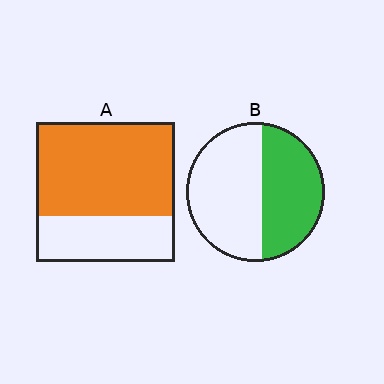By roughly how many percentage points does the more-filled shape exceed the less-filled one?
By roughly 25 percentage points (A over B).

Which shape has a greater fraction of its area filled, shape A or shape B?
Shape A.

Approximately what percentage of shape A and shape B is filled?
A is approximately 65% and B is approximately 45%.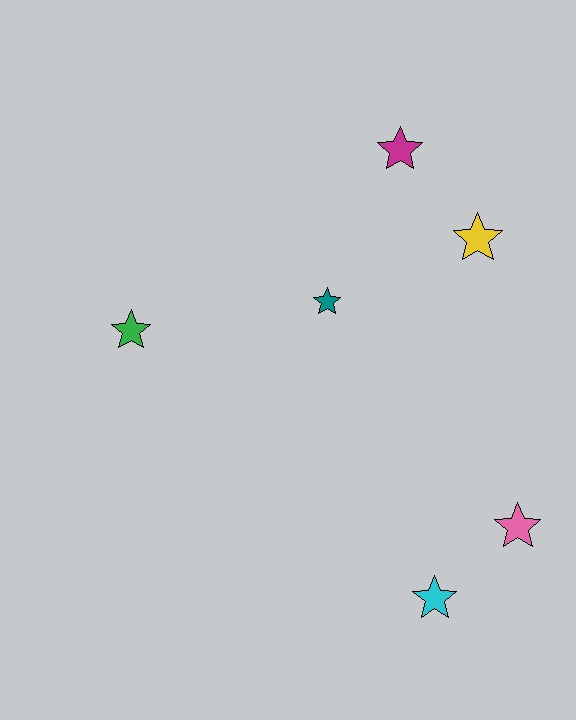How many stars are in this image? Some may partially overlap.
There are 6 stars.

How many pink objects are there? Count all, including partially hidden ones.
There is 1 pink object.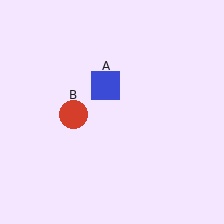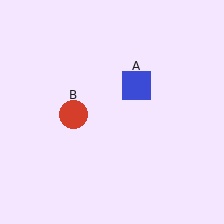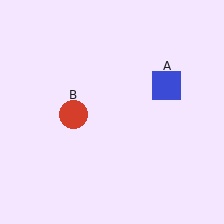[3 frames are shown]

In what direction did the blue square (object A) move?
The blue square (object A) moved right.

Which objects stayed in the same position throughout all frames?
Red circle (object B) remained stationary.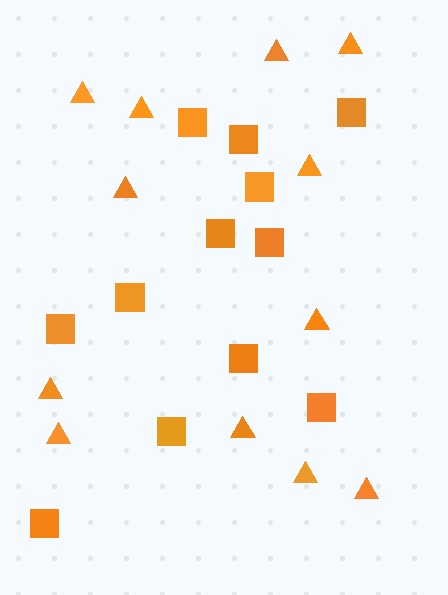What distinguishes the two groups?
There are 2 groups: one group of triangles (12) and one group of squares (12).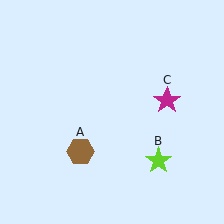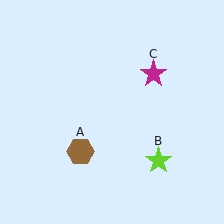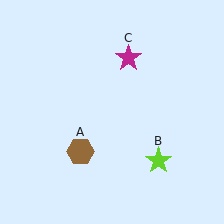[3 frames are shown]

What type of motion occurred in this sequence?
The magenta star (object C) rotated counterclockwise around the center of the scene.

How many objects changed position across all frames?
1 object changed position: magenta star (object C).